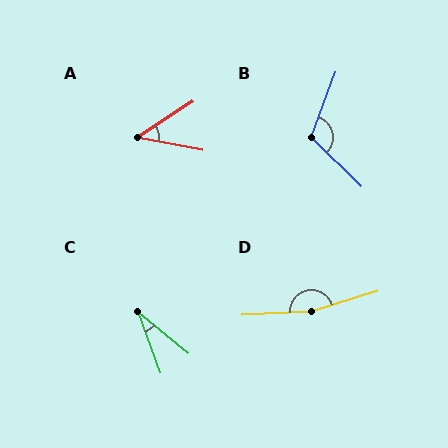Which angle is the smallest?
C, at approximately 31 degrees.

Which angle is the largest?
D, at approximately 166 degrees.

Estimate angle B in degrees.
Approximately 114 degrees.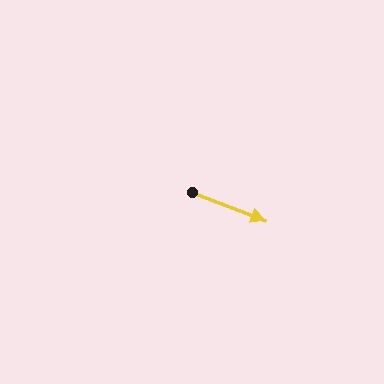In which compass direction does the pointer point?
East.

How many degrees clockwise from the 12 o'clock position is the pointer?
Approximately 111 degrees.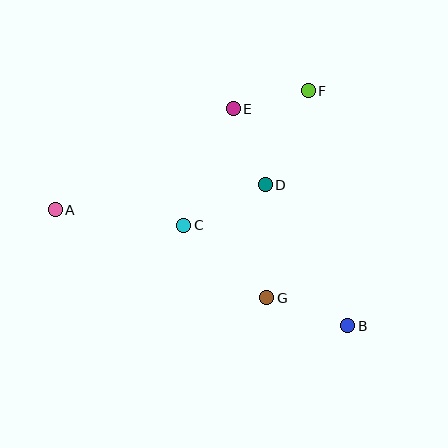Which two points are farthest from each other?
Points A and B are farthest from each other.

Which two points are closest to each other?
Points E and F are closest to each other.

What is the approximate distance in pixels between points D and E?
The distance between D and E is approximately 82 pixels.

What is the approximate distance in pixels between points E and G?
The distance between E and G is approximately 192 pixels.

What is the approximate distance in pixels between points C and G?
The distance between C and G is approximately 110 pixels.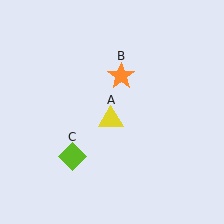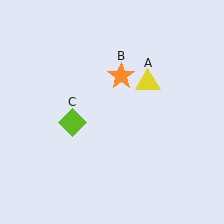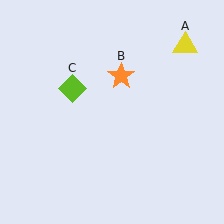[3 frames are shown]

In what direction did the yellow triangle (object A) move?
The yellow triangle (object A) moved up and to the right.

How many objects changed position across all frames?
2 objects changed position: yellow triangle (object A), lime diamond (object C).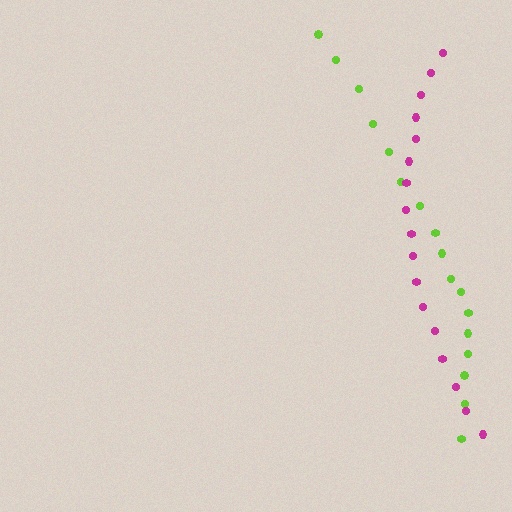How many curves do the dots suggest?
There are 2 distinct paths.